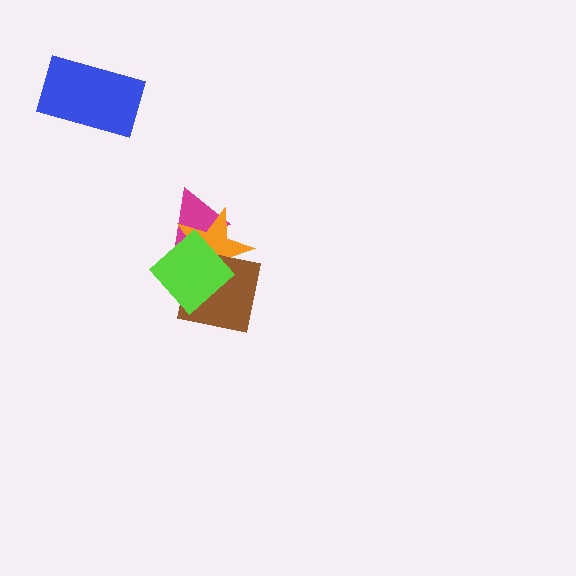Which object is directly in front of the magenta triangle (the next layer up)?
The orange star is directly in front of the magenta triangle.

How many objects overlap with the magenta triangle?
2 objects overlap with the magenta triangle.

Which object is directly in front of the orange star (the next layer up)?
The brown square is directly in front of the orange star.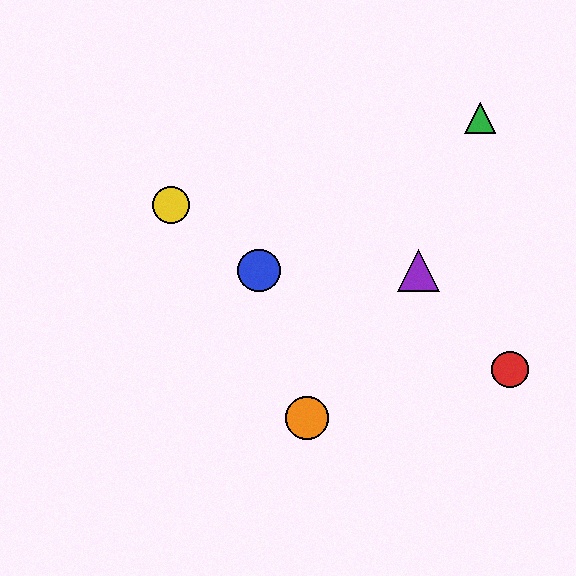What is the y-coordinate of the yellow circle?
The yellow circle is at y≈205.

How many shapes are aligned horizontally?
2 shapes (the blue circle, the purple triangle) are aligned horizontally.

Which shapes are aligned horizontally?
The blue circle, the purple triangle are aligned horizontally.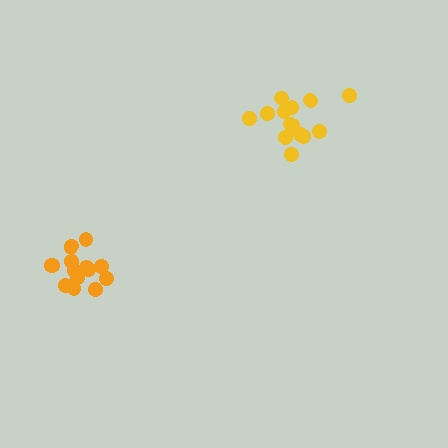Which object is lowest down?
The orange cluster is bottommost.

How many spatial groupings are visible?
There are 2 spatial groupings.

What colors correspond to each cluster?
The clusters are colored: yellow, orange.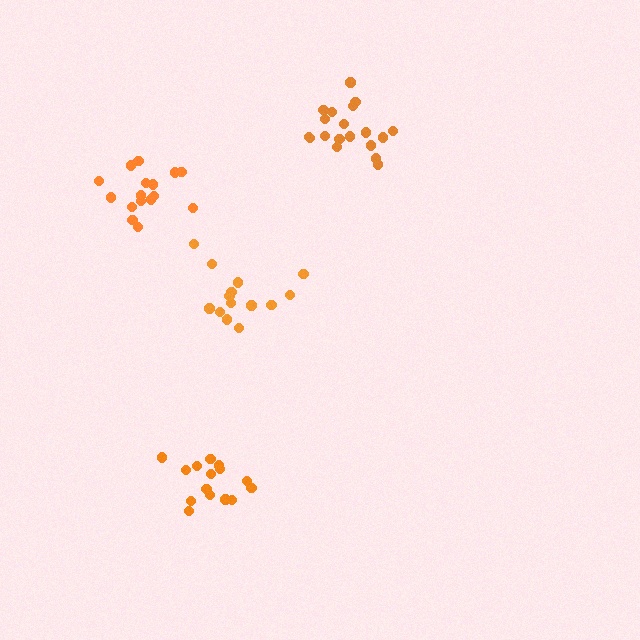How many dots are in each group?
Group 1: 15 dots, Group 2: 17 dots, Group 3: 14 dots, Group 4: 19 dots (65 total).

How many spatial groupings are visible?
There are 4 spatial groupings.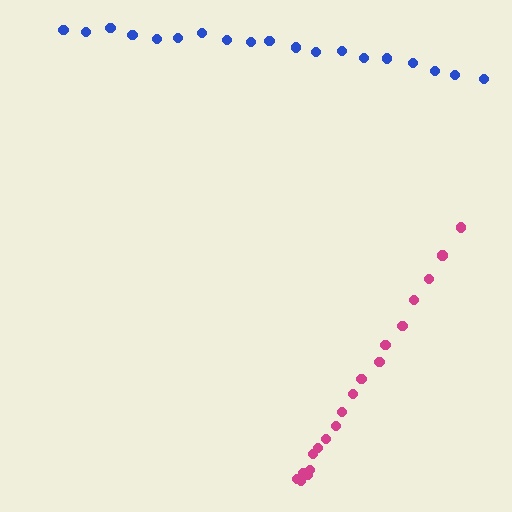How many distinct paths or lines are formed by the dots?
There are 2 distinct paths.